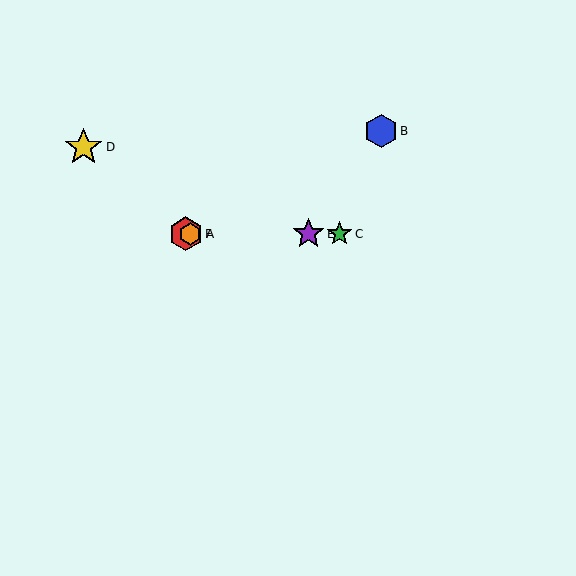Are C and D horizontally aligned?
No, C is at y≈234 and D is at y≈147.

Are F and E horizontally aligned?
Yes, both are at y≈234.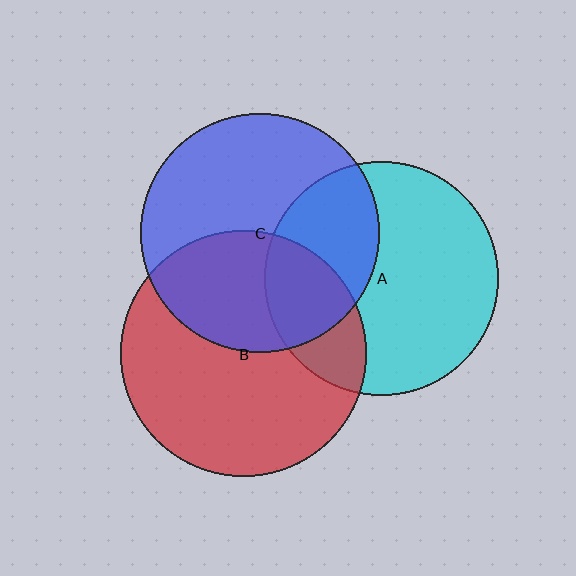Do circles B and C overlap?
Yes.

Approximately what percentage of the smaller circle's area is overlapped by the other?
Approximately 40%.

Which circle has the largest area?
Circle B (red).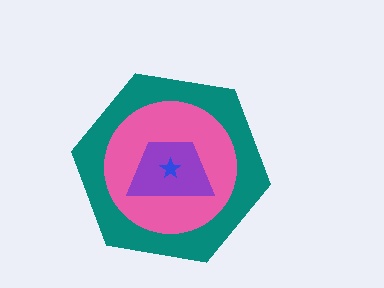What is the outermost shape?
The teal hexagon.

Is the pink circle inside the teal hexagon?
Yes.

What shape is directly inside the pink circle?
The purple trapezoid.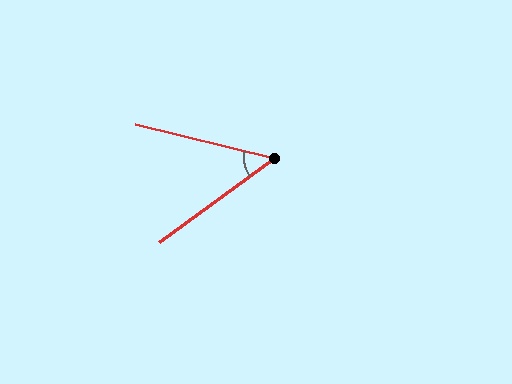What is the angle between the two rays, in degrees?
Approximately 50 degrees.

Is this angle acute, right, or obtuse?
It is acute.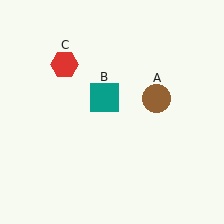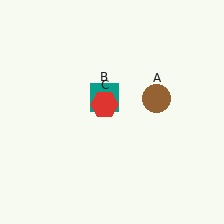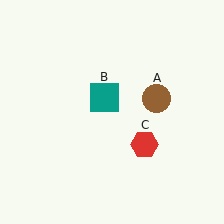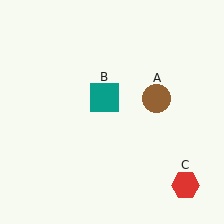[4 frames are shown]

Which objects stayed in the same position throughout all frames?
Brown circle (object A) and teal square (object B) remained stationary.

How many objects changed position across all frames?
1 object changed position: red hexagon (object C).